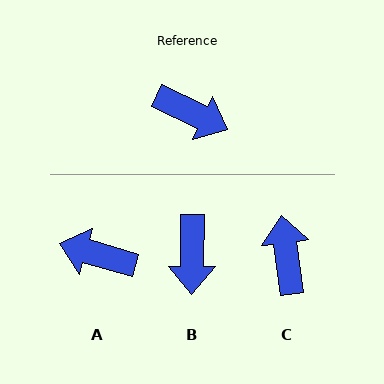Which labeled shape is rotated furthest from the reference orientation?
A, about 171 degrees away.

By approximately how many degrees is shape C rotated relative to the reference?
Approximately 123 degrees counter-clockwise.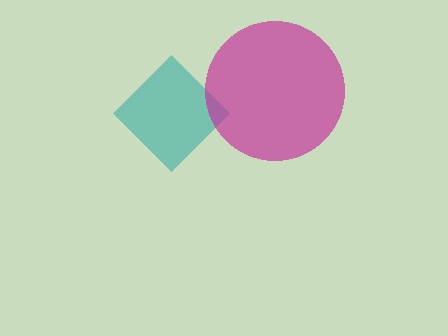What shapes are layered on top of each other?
The layered shapes are: a teal diamond, a magenta circle.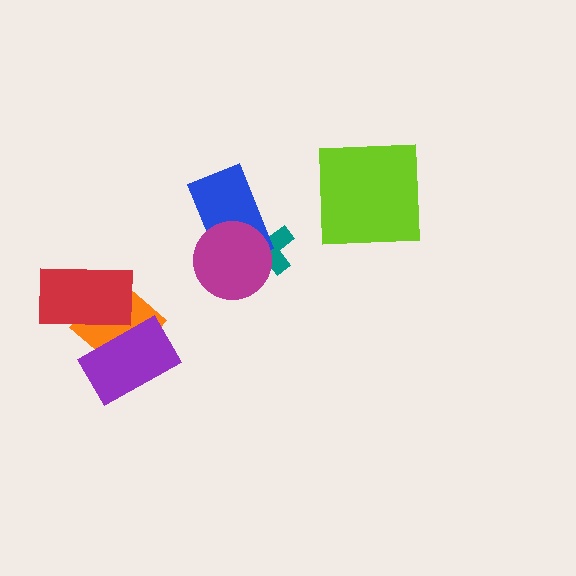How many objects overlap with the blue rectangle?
2 objects overlap with the blue rectangle.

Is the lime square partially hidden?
No, no other shape covers it.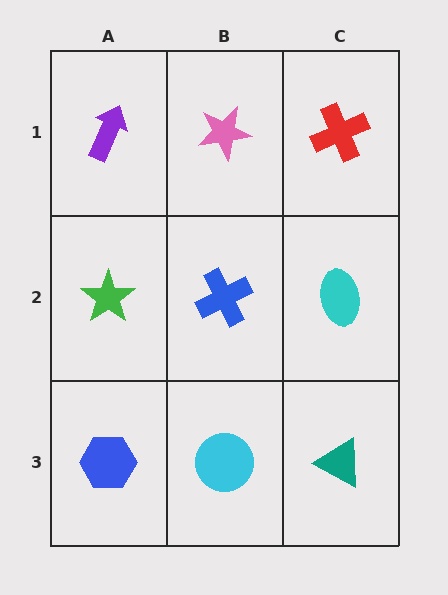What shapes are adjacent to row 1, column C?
A cyan ellipse (row 2, column C), a pink star (row 1, column B).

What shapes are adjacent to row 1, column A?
A green star (row 2, column A), a pink star (row 1, column B).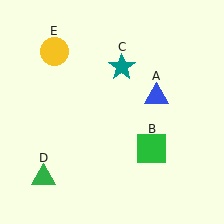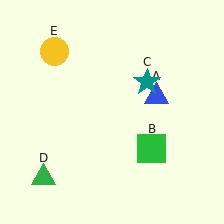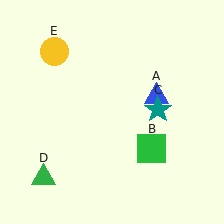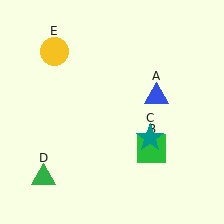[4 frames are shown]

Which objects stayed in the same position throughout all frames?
Blue triangle (object A) and green square (object B) and green triangle (object D) and yellow circle (object E) remained stationary.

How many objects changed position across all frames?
1 object changed position: teal star (object C).